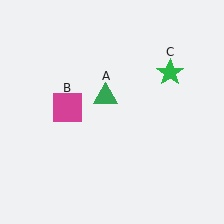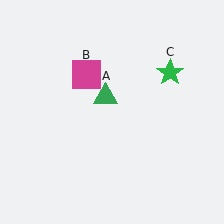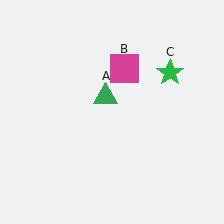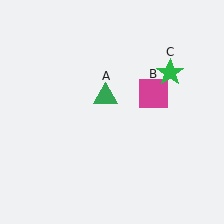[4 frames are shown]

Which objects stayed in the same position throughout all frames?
Green triangle (object A) and green star (object C) remained stationary.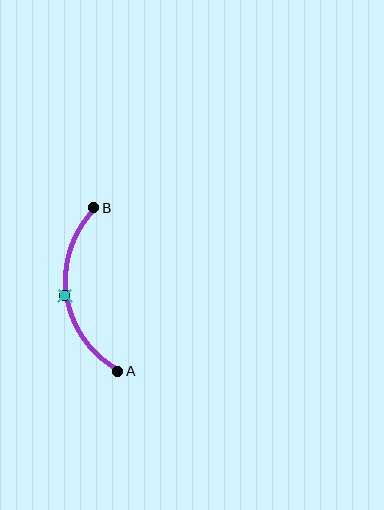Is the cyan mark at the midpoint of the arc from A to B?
Yes. The cyan mark lies on the arc at equal arc-length from both A and B — it is the arc midpoint.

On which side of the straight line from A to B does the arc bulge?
The arc bulges to the left of the straight line connecting A and B.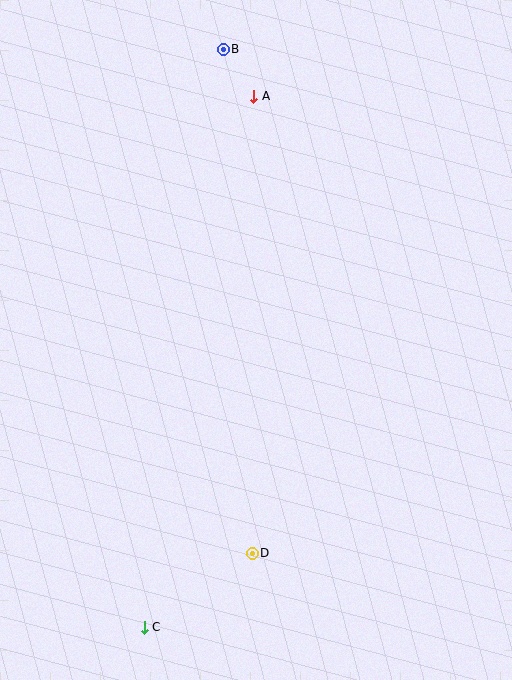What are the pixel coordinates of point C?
Point C is at (144, 627).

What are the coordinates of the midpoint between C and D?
The midpoint between C and D is at (198, 590).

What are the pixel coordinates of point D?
Point D is at (252, 553).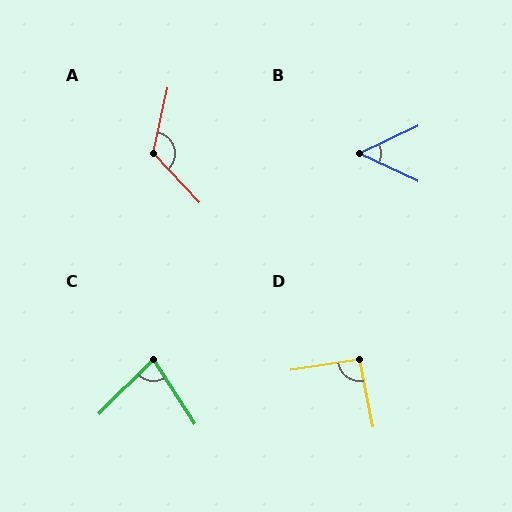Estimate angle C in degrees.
Approximately 78 degrees.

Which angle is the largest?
A, at approximately 124 degrees.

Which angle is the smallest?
B, at approximately 50 degrees.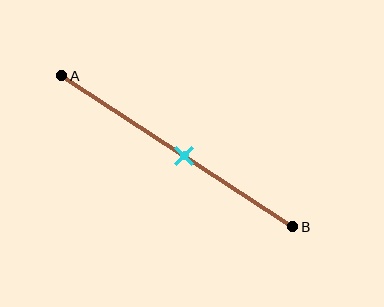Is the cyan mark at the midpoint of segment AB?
No, the mark is at about 55% from A, not at the 50% midpoint.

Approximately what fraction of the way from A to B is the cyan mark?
The cyan mark is approximately 55% of the way from A to B.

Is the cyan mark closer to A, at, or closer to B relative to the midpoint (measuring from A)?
The cyan mark is closer to point B than the midpoint of segment AB.